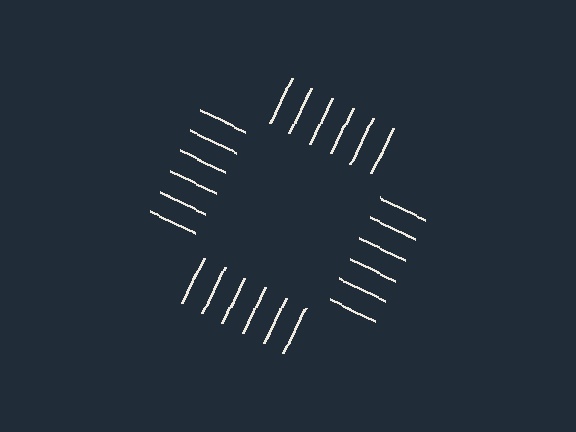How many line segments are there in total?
24 — 6 along each of the 4 edges.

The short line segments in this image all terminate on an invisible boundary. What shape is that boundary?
An illusory square — the line segments terminate on its edges but no continuous stroke is drawn.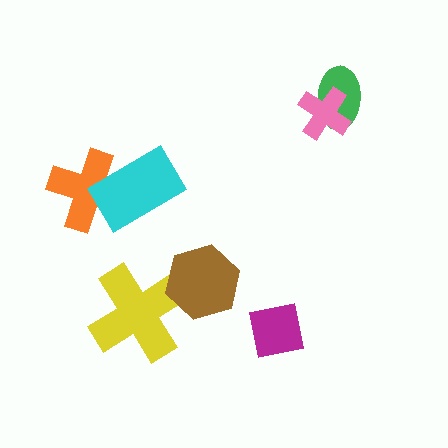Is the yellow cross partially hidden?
Yes, it is partially covered by another shape.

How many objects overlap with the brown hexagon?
1 object overlaps with the brown hexagon.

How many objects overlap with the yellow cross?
1 object overlaps with the yellow cross.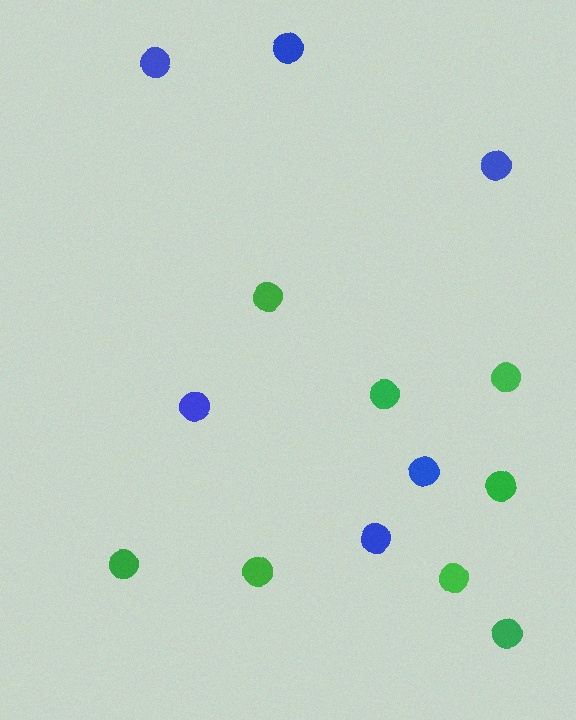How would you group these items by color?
There are 2 groups: one group of green circles (8) and one group of blue circles (6).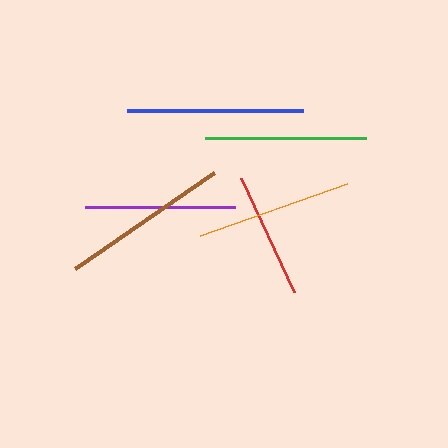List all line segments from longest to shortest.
From longest to shortest: blue, brown, green, orange, purple, red.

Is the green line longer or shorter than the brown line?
The brown line is longer than the green line.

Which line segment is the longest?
The blue line is the longest at approximately 177 pixels.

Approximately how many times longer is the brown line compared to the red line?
The brown line is approximately 1.3 times the length of the red line.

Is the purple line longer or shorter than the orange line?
The orange line is longer than the purple line.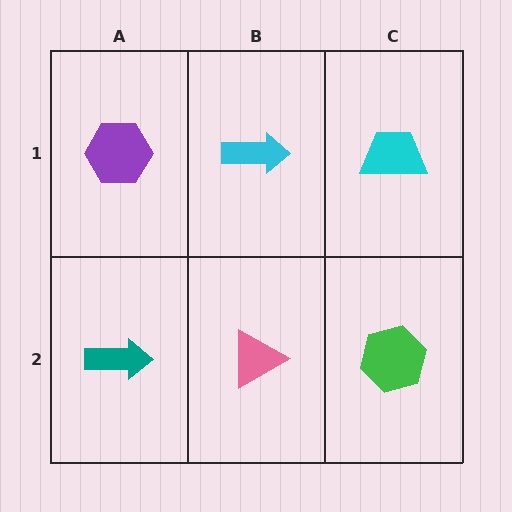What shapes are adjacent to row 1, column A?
A teal arrow (row 2, column A), a cyan arrow (row 1, column B).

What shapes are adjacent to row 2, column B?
A cyan arrow (row 1, column B), a teal arrow (row 2, column A), a green hexagon (row 2, column C).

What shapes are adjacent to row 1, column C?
A green hexagon (row 2, column C), a cyan arrow (row 1, column B).